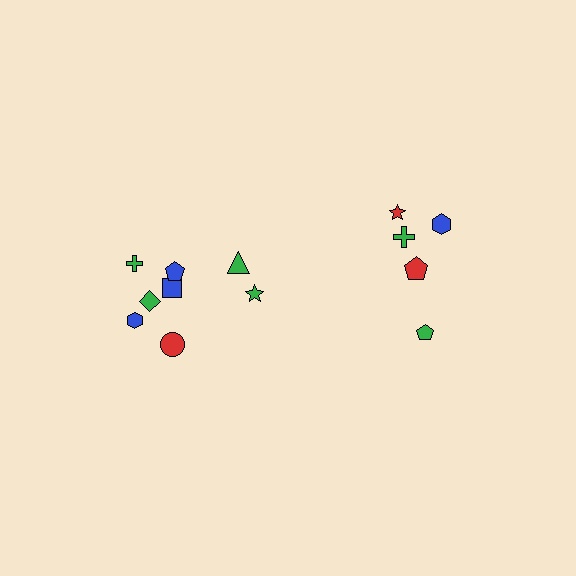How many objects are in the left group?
There are 8 objects.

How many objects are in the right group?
There are 5 objects.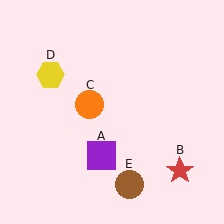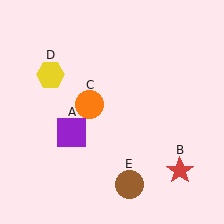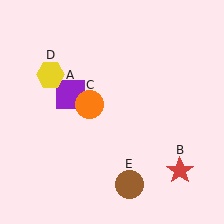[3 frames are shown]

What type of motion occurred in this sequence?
The purple square (object A) rotated clockwise around the center of the scene.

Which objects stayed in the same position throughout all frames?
Red star (object B) and orange circle (object C) and yellow hexagon (object D) and brown circle (object E) remained stationary.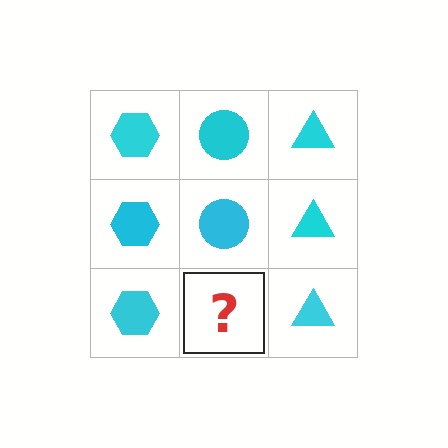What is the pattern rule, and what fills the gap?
The rule is that each column has a consistent shape. The gap should be filled with a cyan circle.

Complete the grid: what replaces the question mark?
The question mark should be replaced with a cyan circle.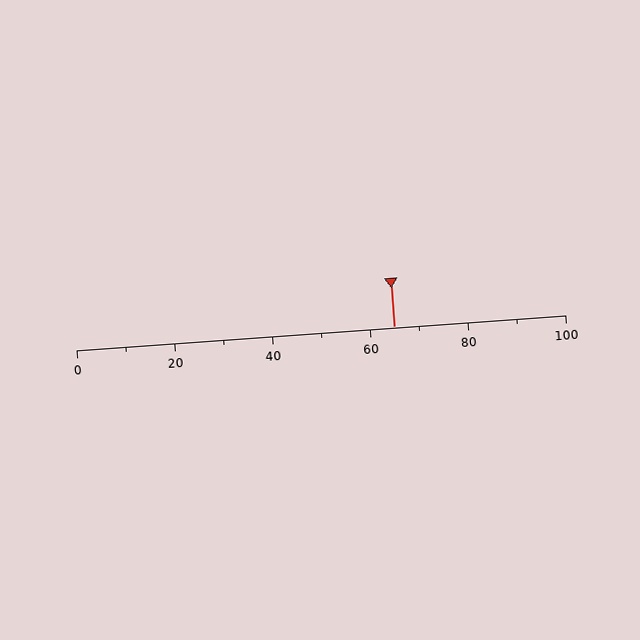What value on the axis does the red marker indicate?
The marker indicates approximately 65.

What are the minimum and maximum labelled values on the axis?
The axis runs from 0 to 100.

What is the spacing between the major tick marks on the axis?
The major ticks are spaced 20 apart.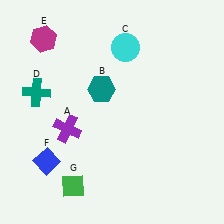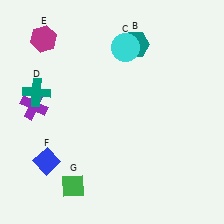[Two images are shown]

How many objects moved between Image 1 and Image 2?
2 objects moved between the two images.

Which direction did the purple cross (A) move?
The purple cross (A) moved left.